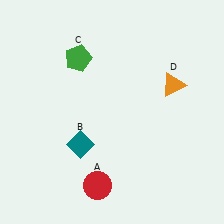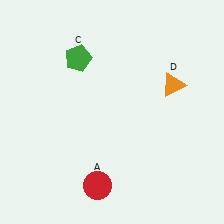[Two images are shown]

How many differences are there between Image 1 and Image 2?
There is 1 difference between the two images.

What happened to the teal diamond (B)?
The teal diamond (B) was removed in Image 2. It was in the bottom-left area of Image 1.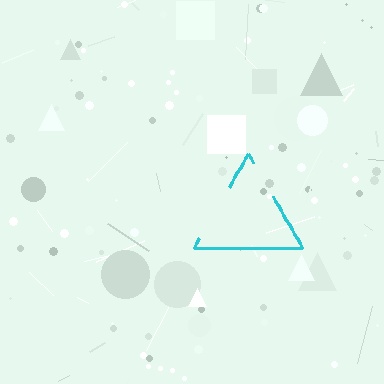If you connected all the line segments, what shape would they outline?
They would outline a triangle.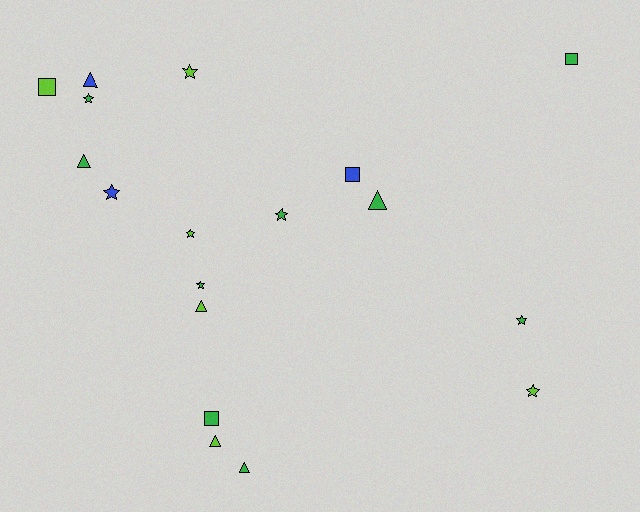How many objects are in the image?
There are 18 objects.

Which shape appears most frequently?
Star, with 8 objects.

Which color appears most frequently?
Green, with 9 objects.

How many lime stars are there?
There are 3 lime stars.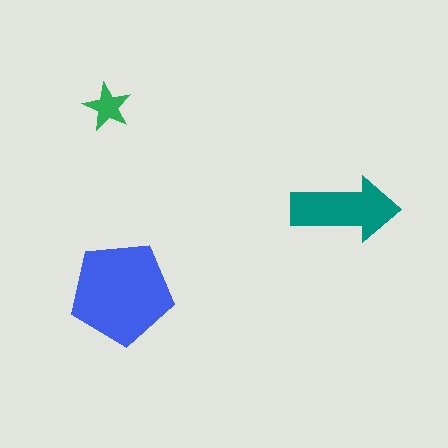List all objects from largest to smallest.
The blue pentagon, the teal arrow, the green star.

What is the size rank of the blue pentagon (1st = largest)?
1st.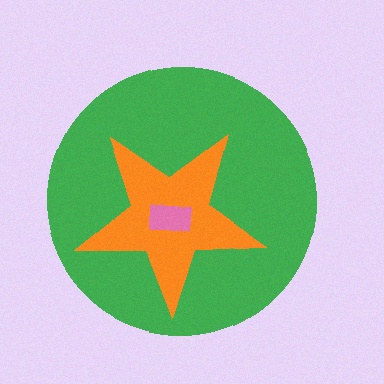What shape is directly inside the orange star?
The pink rectangle.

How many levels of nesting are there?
3.